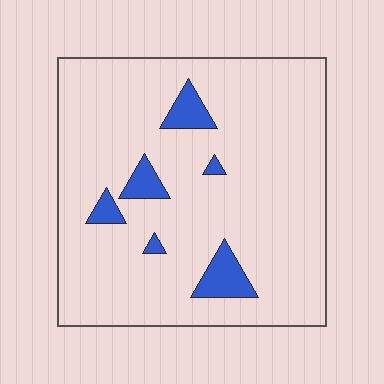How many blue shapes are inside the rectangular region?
6.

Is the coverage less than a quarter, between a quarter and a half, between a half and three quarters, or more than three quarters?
Less than a quarter.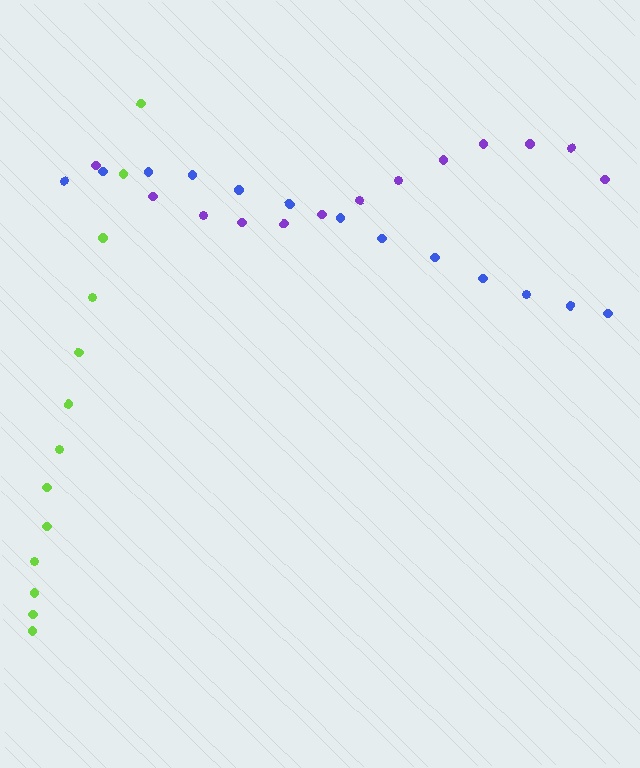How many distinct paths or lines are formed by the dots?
There are 3 distinct paths.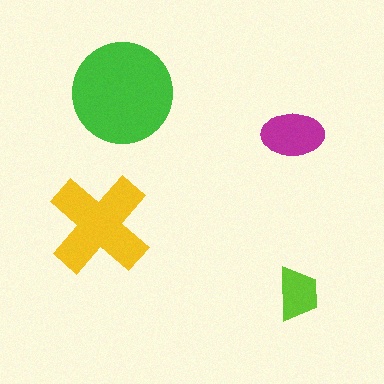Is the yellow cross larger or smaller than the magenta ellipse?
Larger.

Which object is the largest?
The green circle.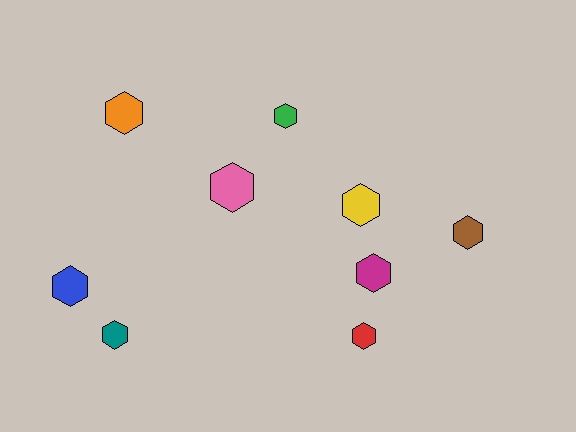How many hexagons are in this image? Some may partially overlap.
There are 9 hexagons.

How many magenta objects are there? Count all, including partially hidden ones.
There is 1 magenta object.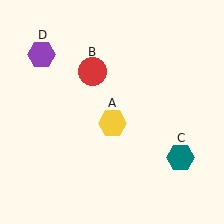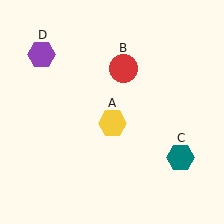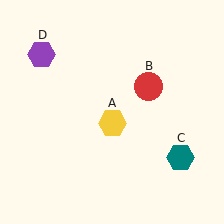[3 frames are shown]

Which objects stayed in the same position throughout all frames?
Yellow hexagon (object A) and teal hexagon (object C) and purple hexagon (object D) remained stationary.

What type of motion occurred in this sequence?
The red circle (object B) rotated clockwise around the center of the scene.